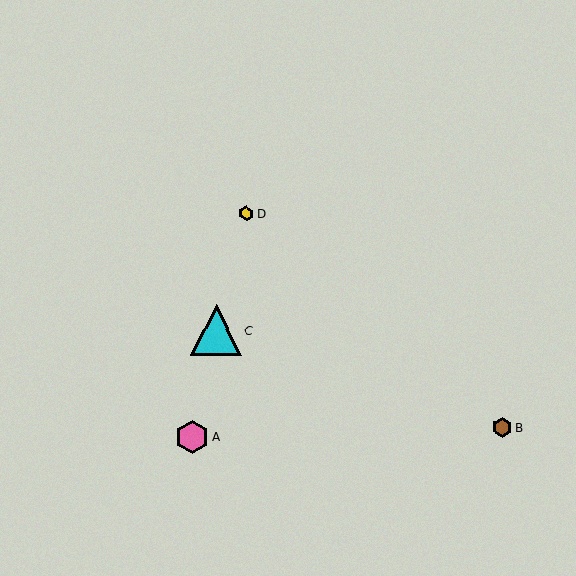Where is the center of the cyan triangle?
The center of the cyan triangle is at (216, 330).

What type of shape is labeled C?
Shape C is a cyan triangle.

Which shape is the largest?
The cyan triangle (labeled C) is the largest.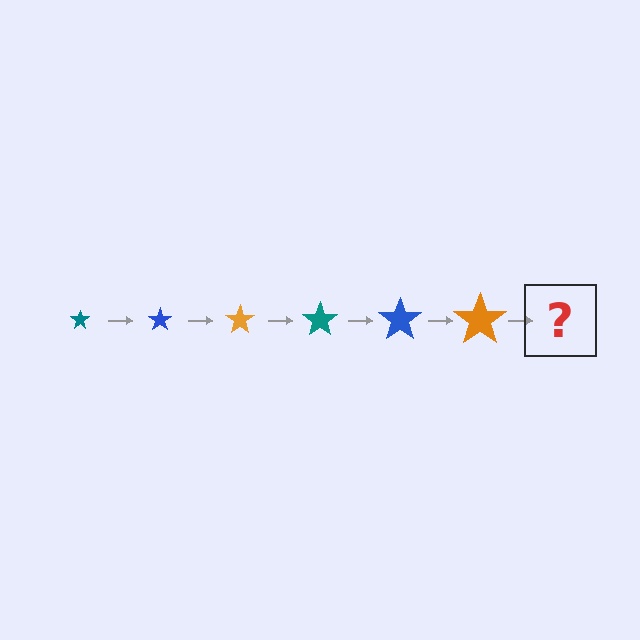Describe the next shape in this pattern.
It should be a teal star, larger than the previous one.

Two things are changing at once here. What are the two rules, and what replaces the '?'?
The two rules are that the star grows larger each step and the color cycles through teal, blue, and orange. The '?' should be a teal star, larger than the previous one.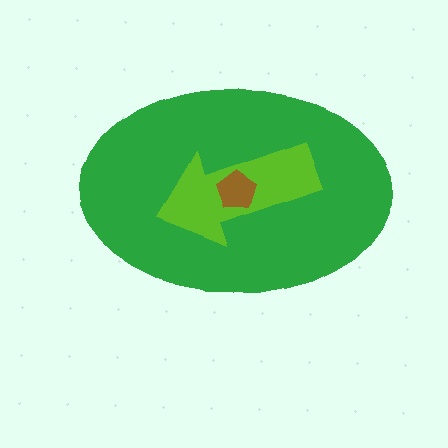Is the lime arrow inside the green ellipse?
Yes.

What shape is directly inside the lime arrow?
The brown pentagon.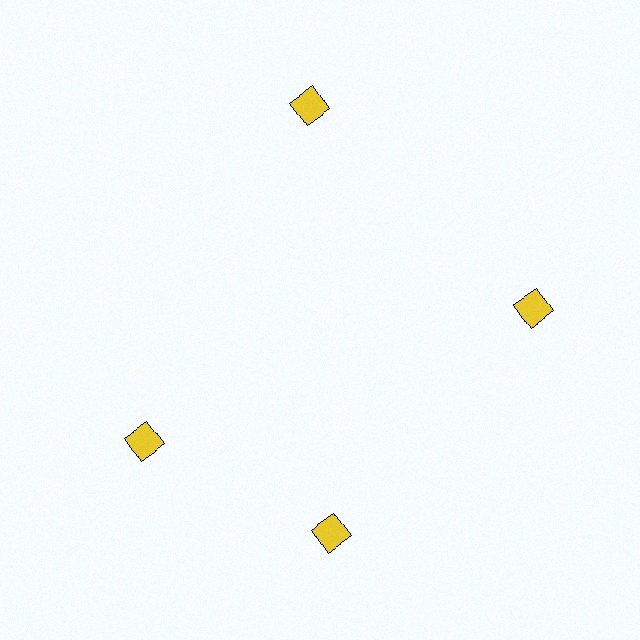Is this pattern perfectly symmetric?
No. The 4 yellow diamonds are arranged in a ring, but one element near the 9 o'clock position is rotated out of alignment along the ring, breaking the 4-fold rotational symmetry.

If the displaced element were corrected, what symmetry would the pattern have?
It would have 4-fold rotational symmetry — the pattern would map onto itself every 90 degrees.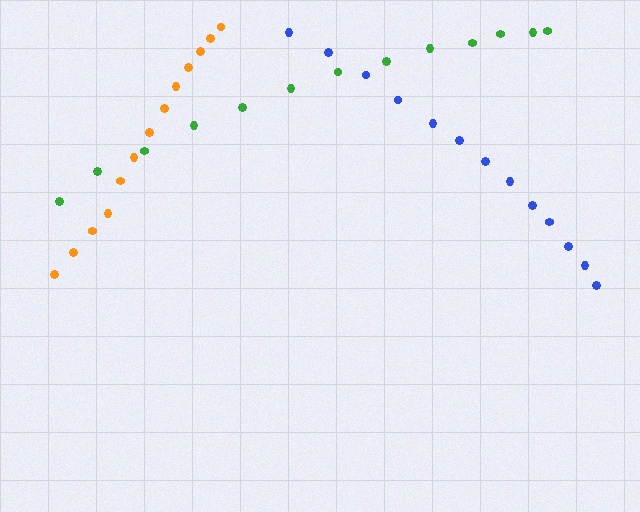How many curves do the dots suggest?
There are 3 distinct paths.